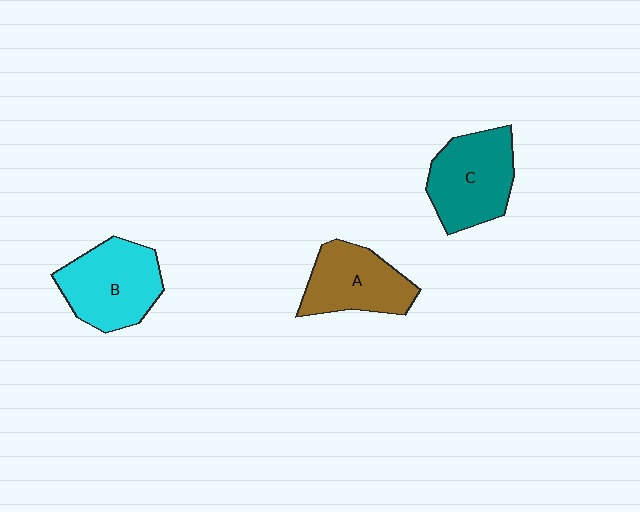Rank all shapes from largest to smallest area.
From largest to smallest: B (cyan), C (teal), A (brown).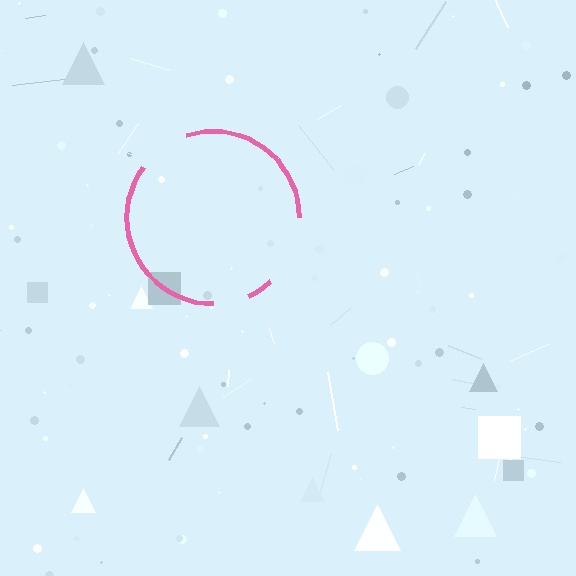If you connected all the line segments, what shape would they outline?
They would outline a circle.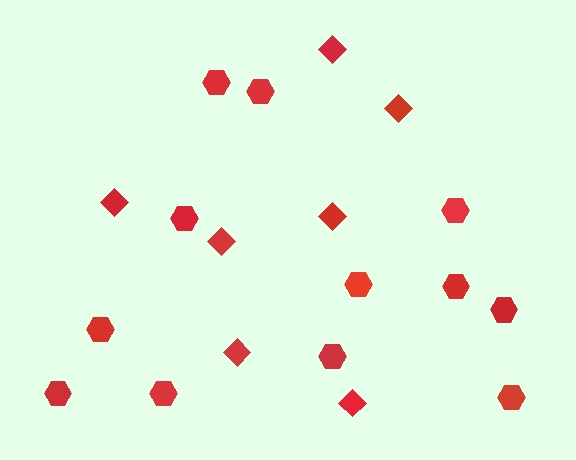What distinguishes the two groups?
There are 2 groups: one group of diamonds (7) and one group of hexagons (12).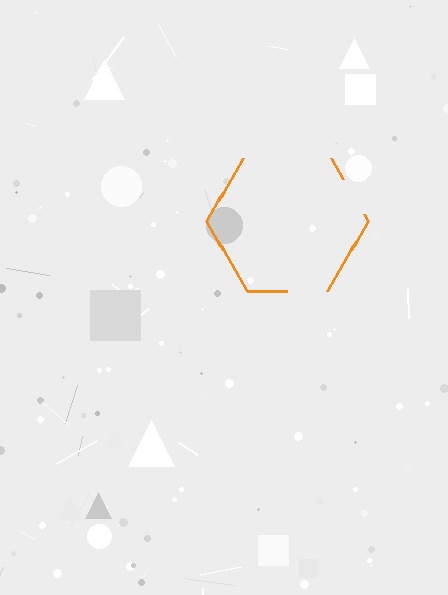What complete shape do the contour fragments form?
The contour fragments form a hexagon.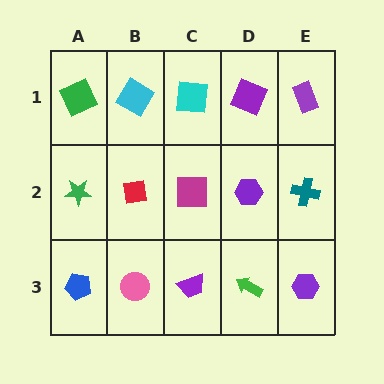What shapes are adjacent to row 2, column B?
A cyan diamond (row 1, column B), a pink circle (row 3, column B), a green star (row 2, column A), a magenta square (row 2, column C).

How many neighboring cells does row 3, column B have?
3.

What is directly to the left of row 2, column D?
A magenta square.